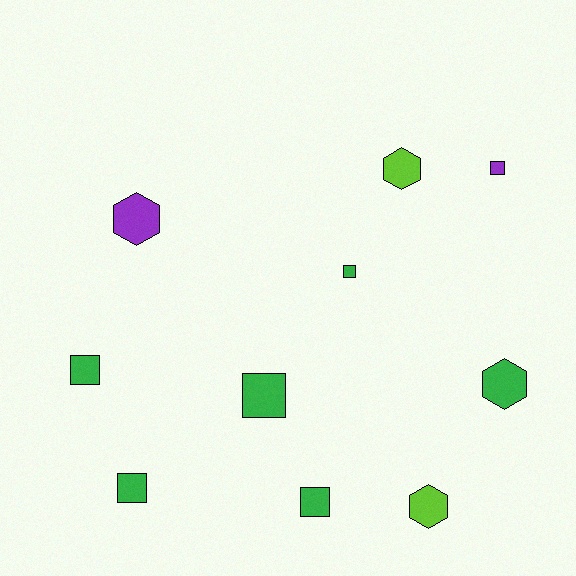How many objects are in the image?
There are 10 objects.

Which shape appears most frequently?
Square, with 6 objects.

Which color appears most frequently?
Green, with 6 objects.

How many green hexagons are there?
There is 1 green hexagon.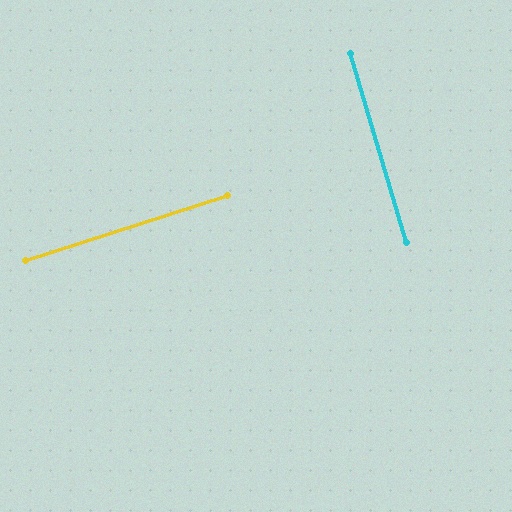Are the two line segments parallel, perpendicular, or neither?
Perpendicular — they meet at approximately 89°.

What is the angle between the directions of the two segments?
Approximately 89 degrees.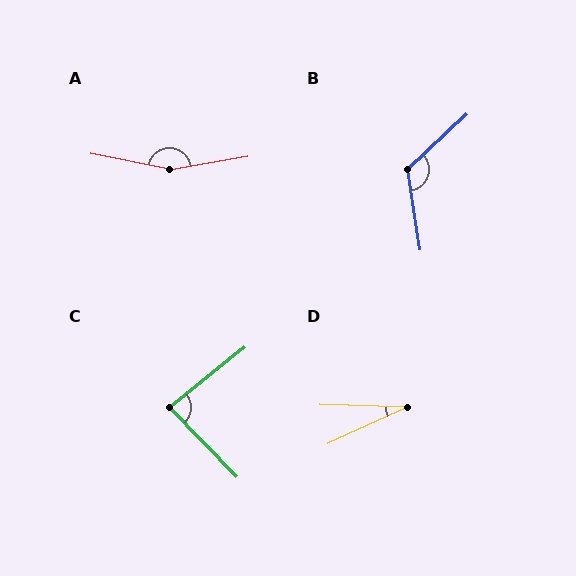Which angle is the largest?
A, at approximately 159 degrees.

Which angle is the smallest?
D, at approximately 27 degrees.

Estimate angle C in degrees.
Approximately 85 degrees.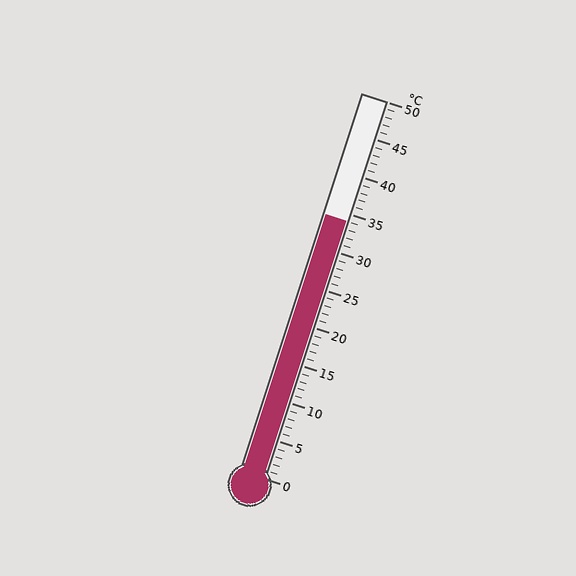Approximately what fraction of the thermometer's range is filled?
The thermometer is filled to approximately 70% of its range.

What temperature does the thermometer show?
The thermometer shows approximately 34°C.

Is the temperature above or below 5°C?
The temperature is above 5°C.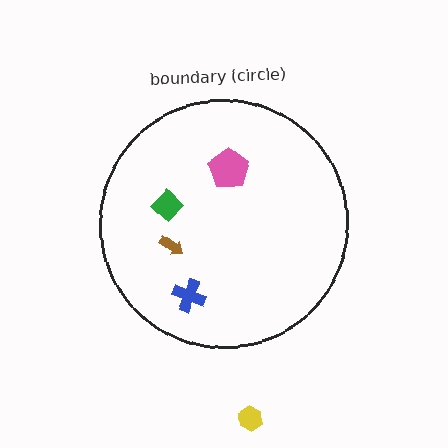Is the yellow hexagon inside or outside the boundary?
Outside.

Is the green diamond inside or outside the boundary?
Inside.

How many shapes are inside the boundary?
4 inside, 1 outside.